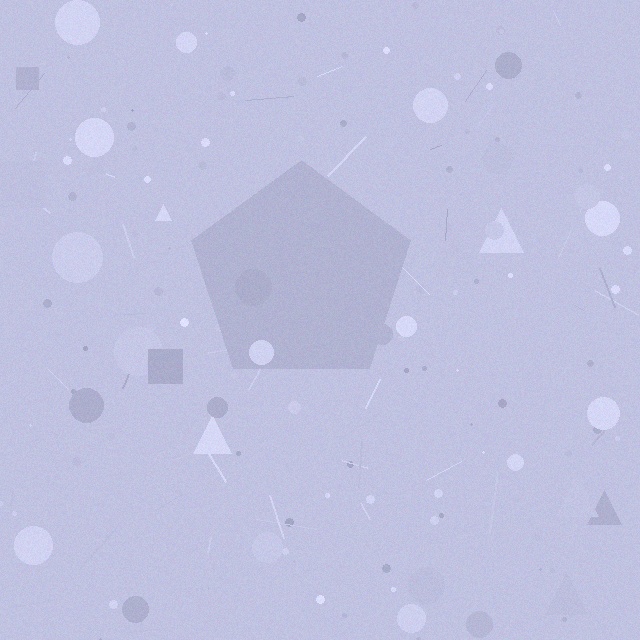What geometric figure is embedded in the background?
A pentagon is embedded in the background.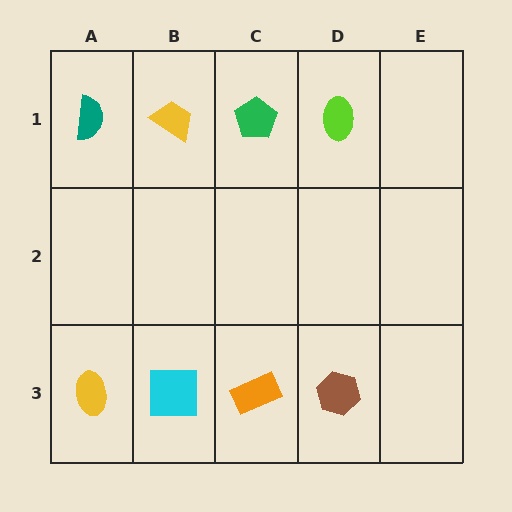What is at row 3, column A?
A yellow ellipse.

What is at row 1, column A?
A teal semicircle.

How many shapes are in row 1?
4 shapes.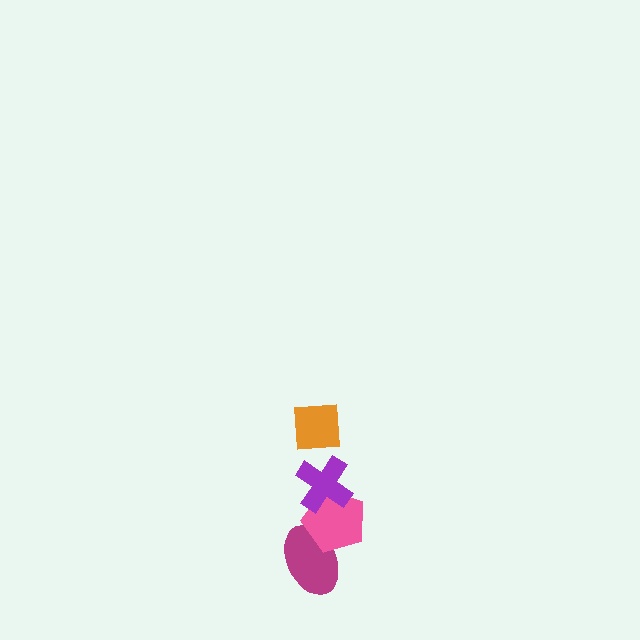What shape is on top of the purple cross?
The orange square is on top of the purple cross.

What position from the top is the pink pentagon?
The pink pentagon is 3rd from the top.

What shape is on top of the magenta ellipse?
The pink pentagon is on top of the magenta ellipse.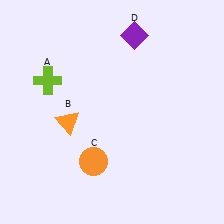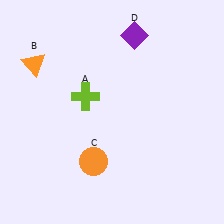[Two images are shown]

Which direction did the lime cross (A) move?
The lime cross (A) moved right.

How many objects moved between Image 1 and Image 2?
2 objects moved between the two images.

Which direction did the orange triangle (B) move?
The orange triangle (B) moved up.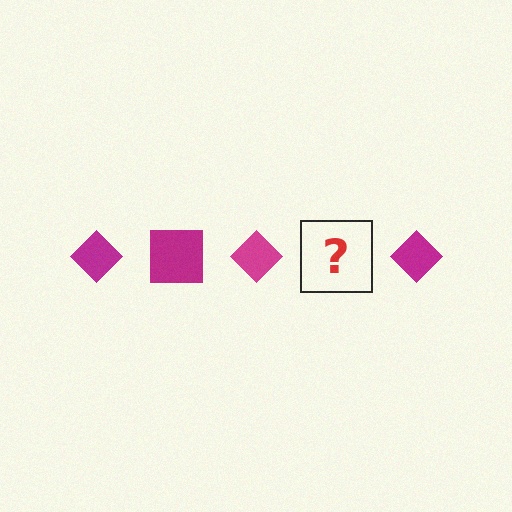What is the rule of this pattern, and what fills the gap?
The rule is that the pattern cycles through diamond, square shapes in magenta. The gap should be filled with a magenta square.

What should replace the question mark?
The question mark should be replaced with a magenta square.